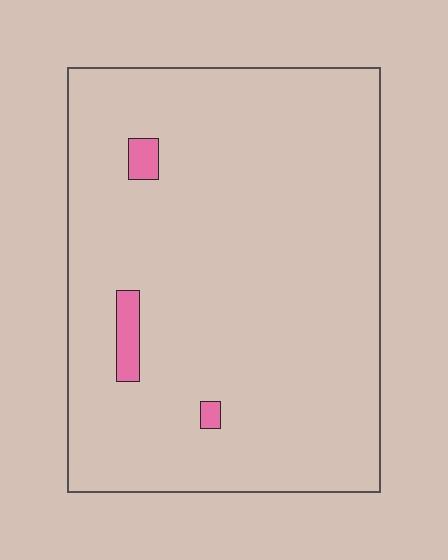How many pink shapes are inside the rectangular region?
3.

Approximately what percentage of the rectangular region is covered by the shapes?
Approximately 5%.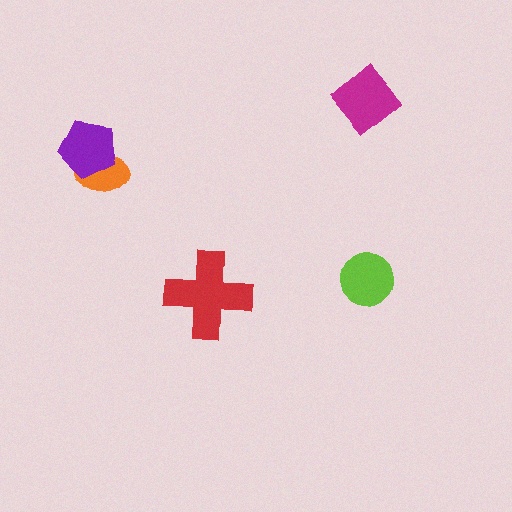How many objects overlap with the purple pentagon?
1 object overlaps with the purple pentagon.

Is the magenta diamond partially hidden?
No, no other shape covers it.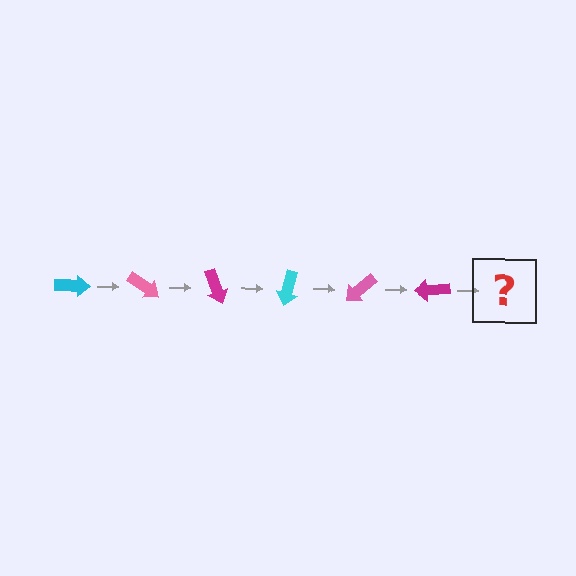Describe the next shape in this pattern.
It should be a cyan arrow, rotated 210 degrees from the start.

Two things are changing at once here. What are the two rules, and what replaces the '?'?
The two rules are that it rotates 35 degrees each step and the color cycles through cyan, pink, and magenta. The '?' should be a cyan arrow, rotated 210 degrees from the start.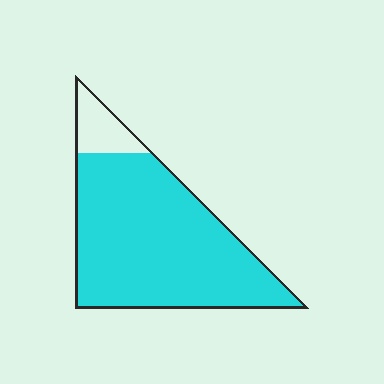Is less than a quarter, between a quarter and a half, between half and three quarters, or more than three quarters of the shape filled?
More than three quarters.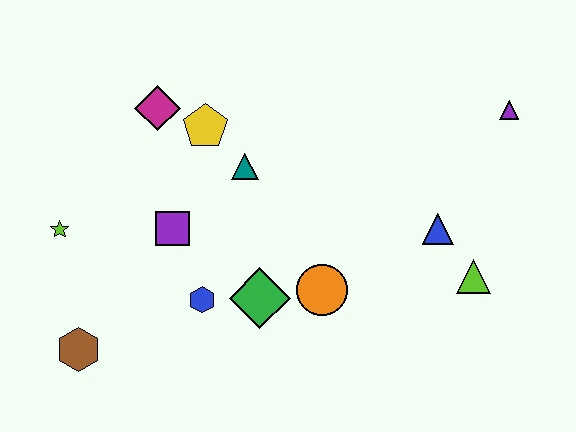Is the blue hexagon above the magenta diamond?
No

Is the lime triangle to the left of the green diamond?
No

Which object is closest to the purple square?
The blue hexagon is closest to the purple square.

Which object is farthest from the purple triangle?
The brown hexagon is farthest from the purple triangle.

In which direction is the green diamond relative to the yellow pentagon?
The green diamond is below the yellow pentagon.